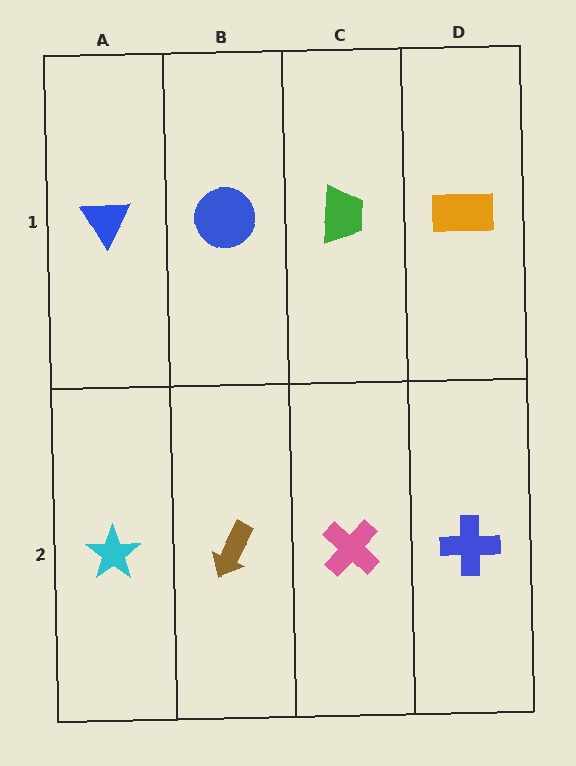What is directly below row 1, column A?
A cyan star.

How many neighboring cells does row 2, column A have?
2.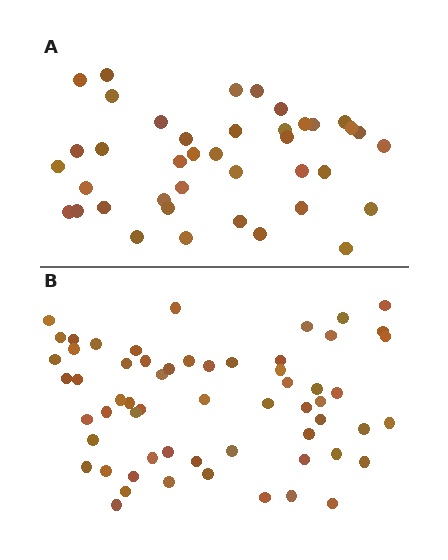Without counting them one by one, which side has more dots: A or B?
Region B (the bottom region) has more dots.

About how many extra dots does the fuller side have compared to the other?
Region B has approximately 20 more dots than region A.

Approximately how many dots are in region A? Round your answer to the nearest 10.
About 40 dots.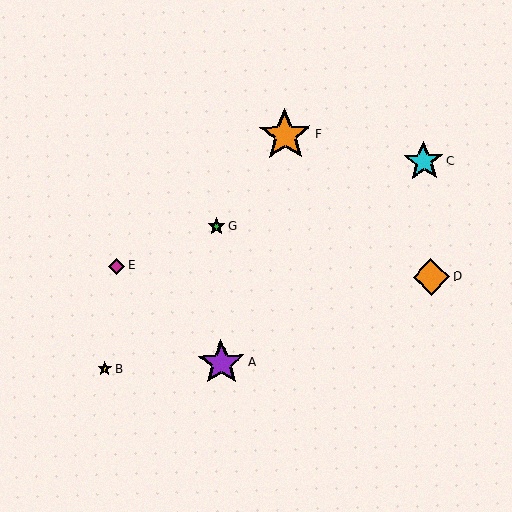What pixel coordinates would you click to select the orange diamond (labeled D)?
Click at (431, 277) to select the orange diamond D.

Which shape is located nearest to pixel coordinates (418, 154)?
The cyan star (labeled C) at (424, 161) is nearest to that location.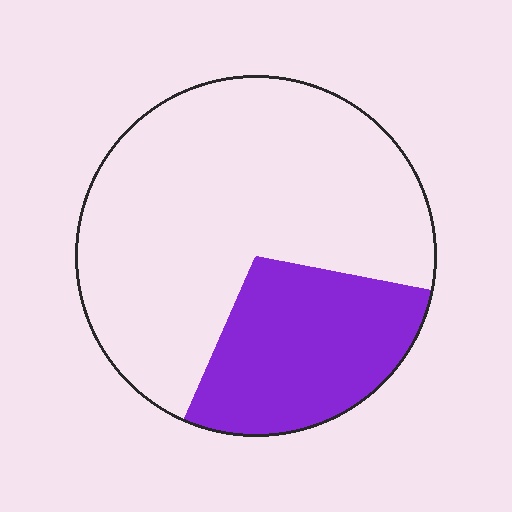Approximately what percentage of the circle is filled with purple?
Approximately 30%.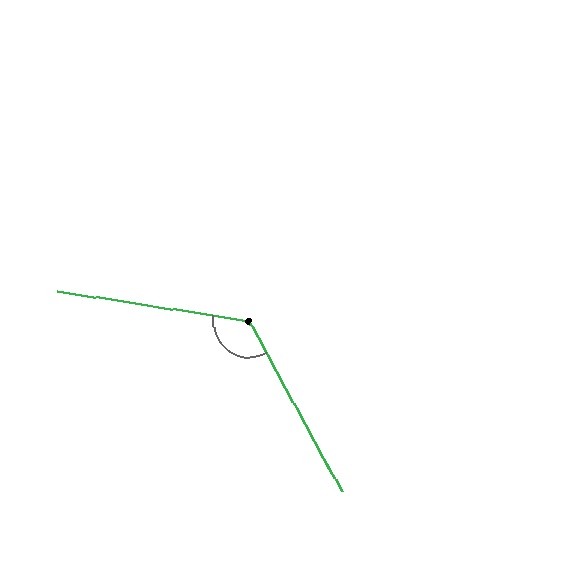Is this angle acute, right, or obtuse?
It is obtuse.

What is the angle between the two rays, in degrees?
Approximately 127 degrees.